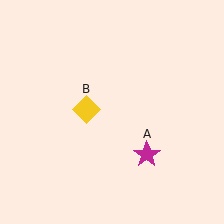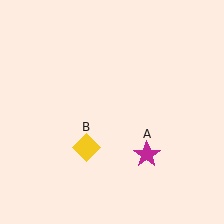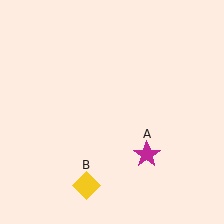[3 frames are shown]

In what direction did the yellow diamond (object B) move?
The yellow diamond (object B) moved down.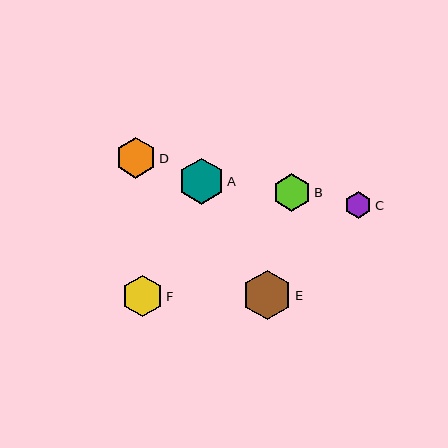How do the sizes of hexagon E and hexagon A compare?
Hexagon E and hexagon A are approximately the same size.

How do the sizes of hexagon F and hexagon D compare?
Hexagon F and hexagon D are approximately the same size.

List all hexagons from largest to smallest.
From largest to smallest: E, A, F, D, B, C.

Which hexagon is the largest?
Hexagon E is the largest with a size of approximately 49 pixels.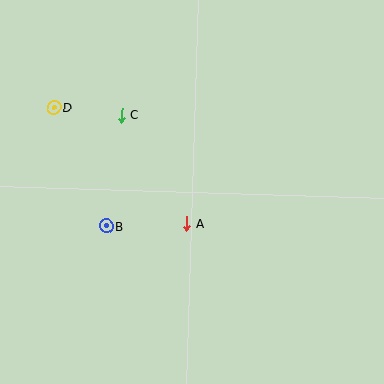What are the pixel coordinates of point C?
Point C is at (122, 115).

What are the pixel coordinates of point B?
Point B is at (106, 226).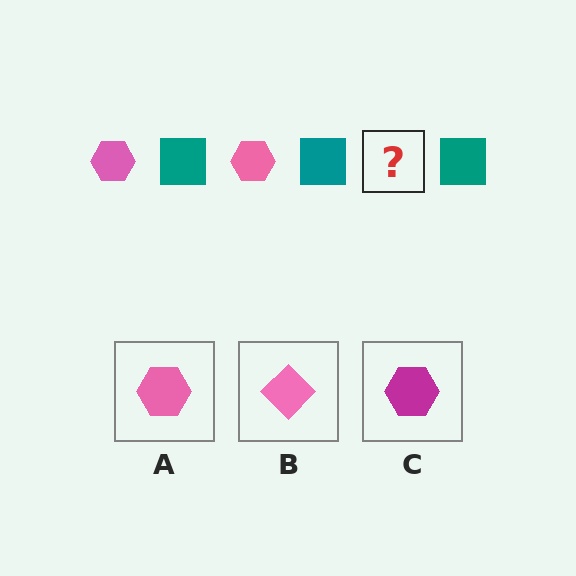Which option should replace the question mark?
Option A.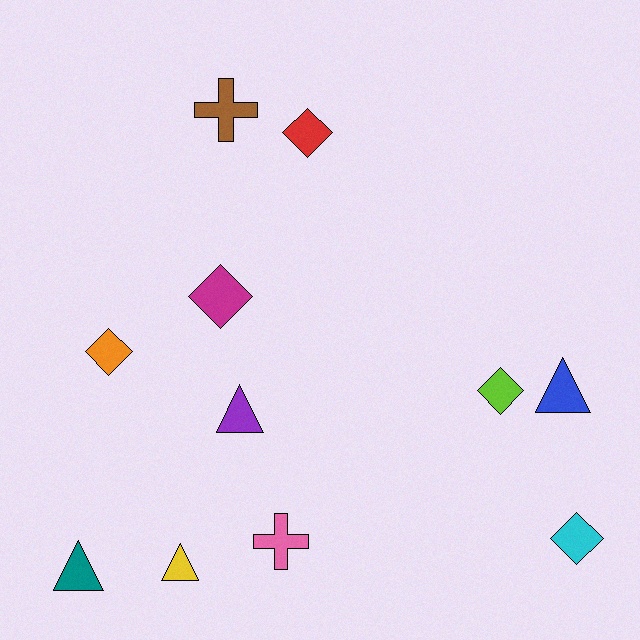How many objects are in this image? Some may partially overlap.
There are 11 objects.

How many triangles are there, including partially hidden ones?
There are 4 triangles.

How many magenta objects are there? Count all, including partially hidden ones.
There is 1 magenta object.